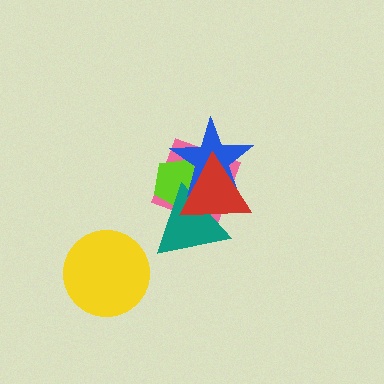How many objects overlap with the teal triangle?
4 objects overlap with the teal triangle.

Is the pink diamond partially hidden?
Yes, it is partially covered by another shape.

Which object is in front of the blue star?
The red triangle is in front of the blue star.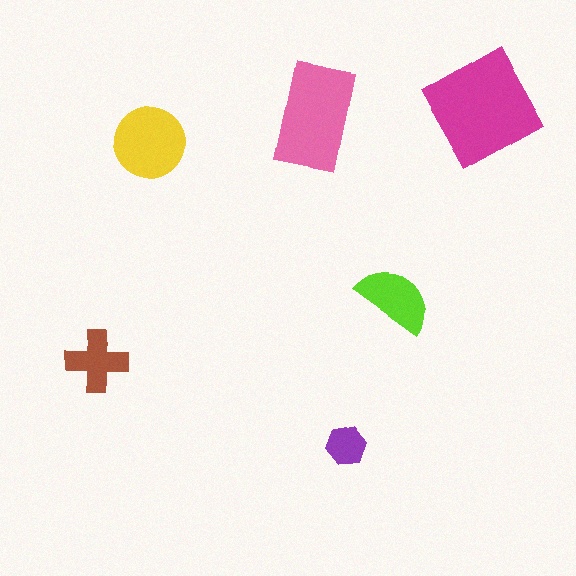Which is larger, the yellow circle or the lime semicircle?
The yellow circle.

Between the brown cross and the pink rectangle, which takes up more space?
The pink rectangle.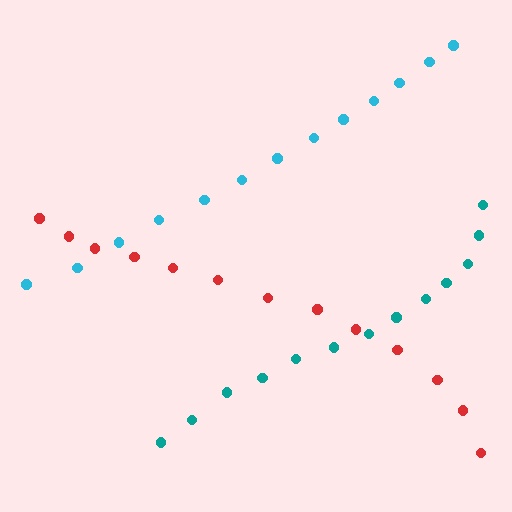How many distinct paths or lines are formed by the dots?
There are 3 distinct paths.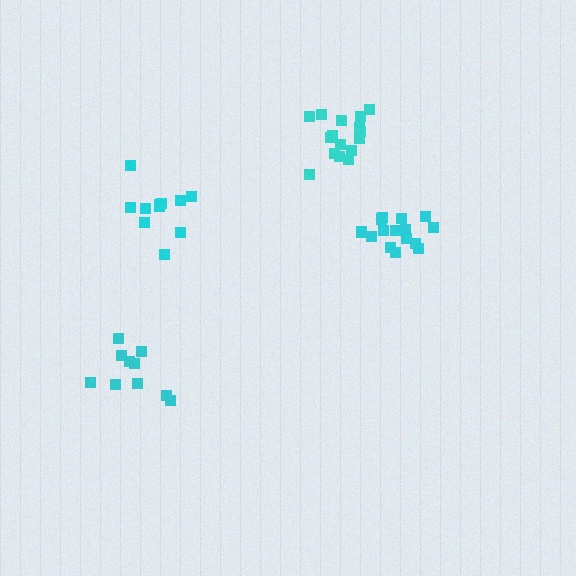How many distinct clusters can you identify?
There are 4 distinct clusters.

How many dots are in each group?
Group 1: 16 dots, Group 2: 11 dots, Group 3: 10 dots, Group 4: 15 dots (52 total).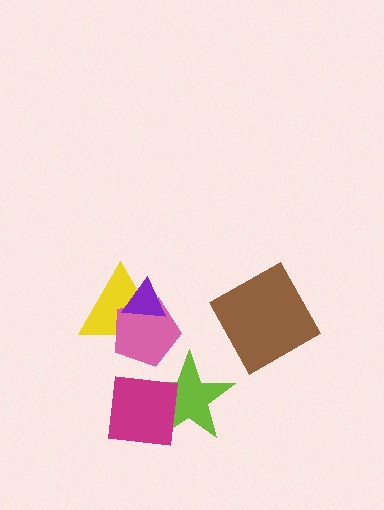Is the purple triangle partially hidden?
No, no other shape covers it.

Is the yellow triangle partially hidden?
Yes, it is partially covered by another shape.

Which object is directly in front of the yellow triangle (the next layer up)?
The pink pentagon is directly in front of the yellow triangle.